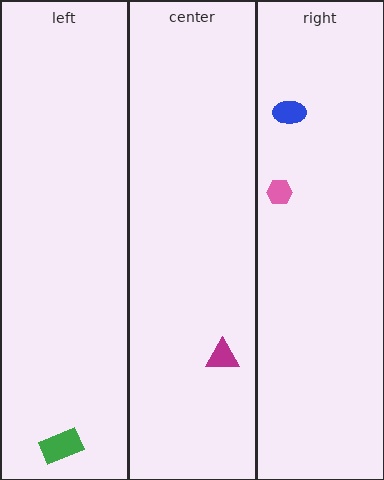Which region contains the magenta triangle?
The center region.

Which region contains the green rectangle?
The left region.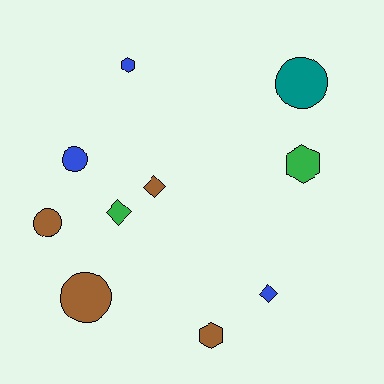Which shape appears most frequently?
Circle, with 4 objects.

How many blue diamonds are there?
There is 1 blue diamond.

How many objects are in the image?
There are 10 objects.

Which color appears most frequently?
Brown, with 4 objects.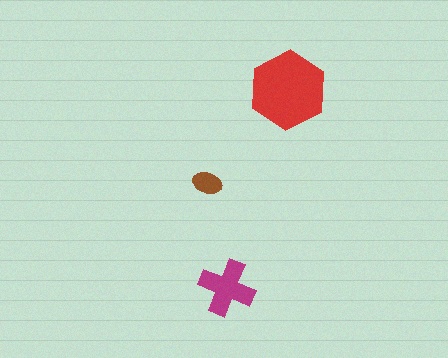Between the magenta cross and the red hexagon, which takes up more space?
The red hexagon.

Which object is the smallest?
The brown ellipse.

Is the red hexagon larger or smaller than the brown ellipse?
Larger.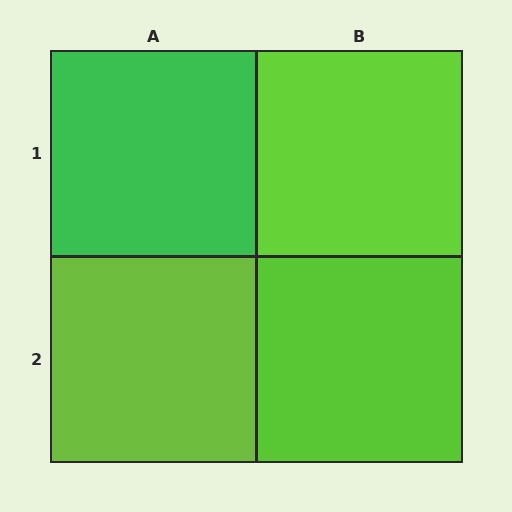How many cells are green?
1 cell is green.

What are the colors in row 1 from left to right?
Green, lime.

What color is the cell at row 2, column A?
Lime.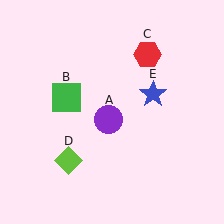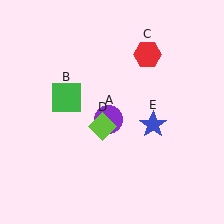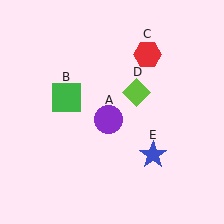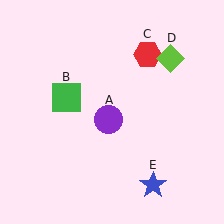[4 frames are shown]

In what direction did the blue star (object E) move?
The blue star (object E) moved down.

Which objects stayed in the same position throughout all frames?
Purple circle (object A) and green square (object B) and red hexagon (object C) remained stationary.